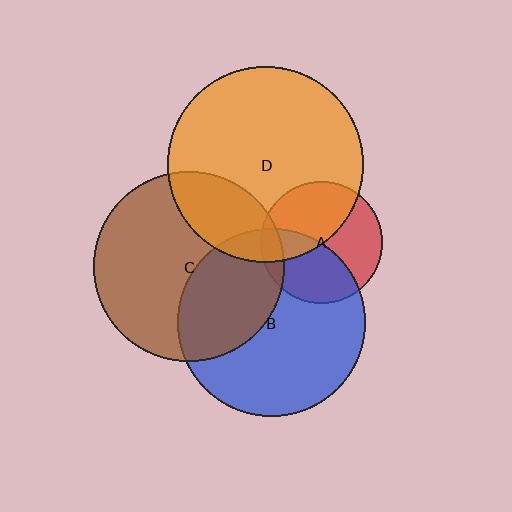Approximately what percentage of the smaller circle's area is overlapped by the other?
Approximately 25%.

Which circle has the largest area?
Circle D (orange).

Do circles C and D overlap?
Yes.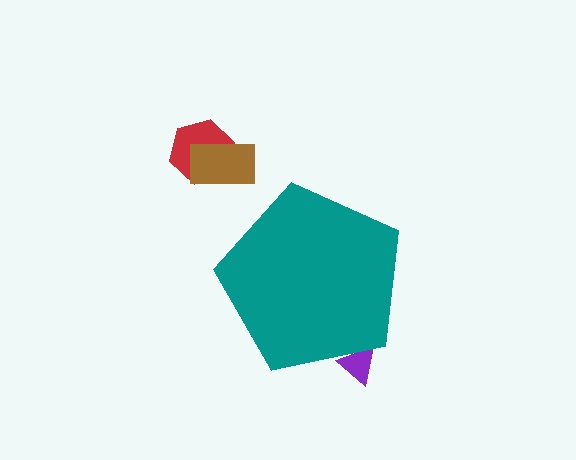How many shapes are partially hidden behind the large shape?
1 shape is partially hidden.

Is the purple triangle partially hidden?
Yes, the purple triangle is partially hidden behind the teal pentagon.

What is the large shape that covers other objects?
A teal pentagon.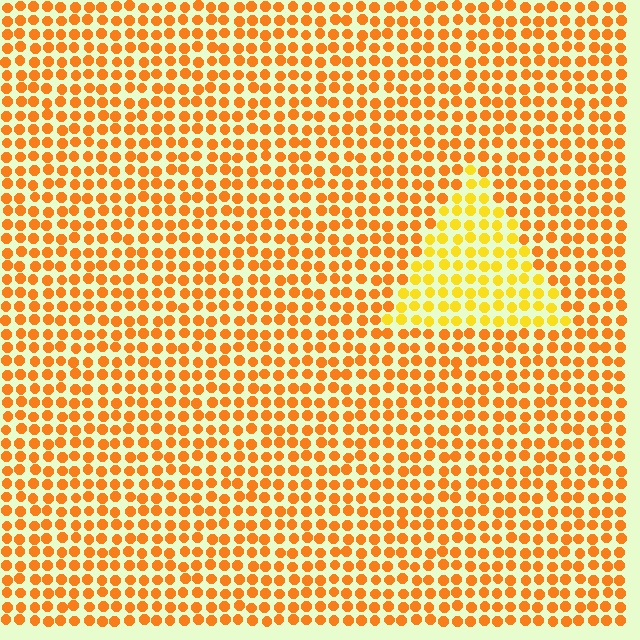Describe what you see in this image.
The image is filled with small orange elements in a uniform arrangement. A triangle-shaped region is visible where the elements are tinted to a slightly different hue, forming a subtle color boundary.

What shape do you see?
I see a triangle.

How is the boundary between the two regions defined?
The boundary is defined purely by a slight shift in hue (about 26 degrees). Spacing, size, and orientation are identical on both sides.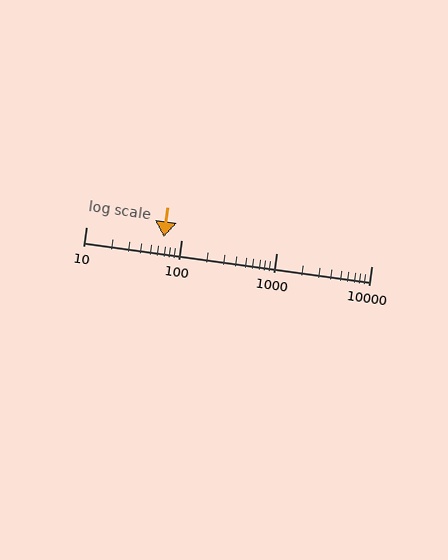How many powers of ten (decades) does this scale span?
The scale spans 3 decades, from 10 to 10000.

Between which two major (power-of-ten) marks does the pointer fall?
The pointer is between 10 and 100.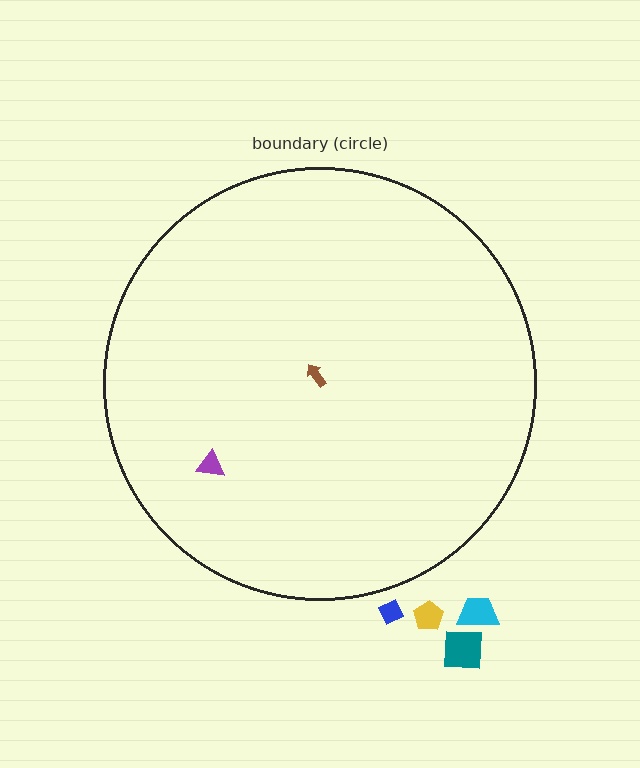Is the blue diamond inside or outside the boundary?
Outside.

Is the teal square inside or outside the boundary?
Outside.